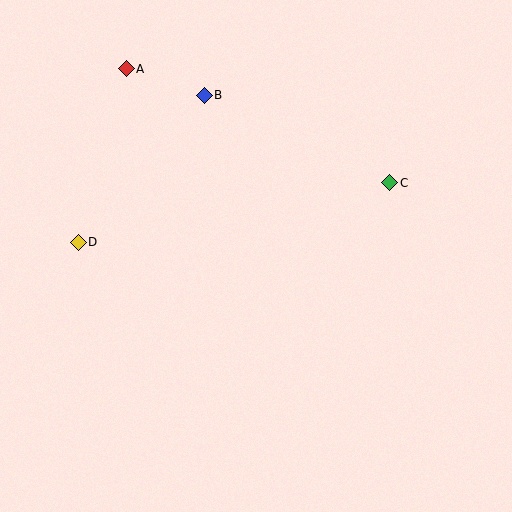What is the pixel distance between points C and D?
The distance between C and D is 317 pixels.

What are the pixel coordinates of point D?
Point D is at (78, 242).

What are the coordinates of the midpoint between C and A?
The midpoint between C and A is at (258, 126).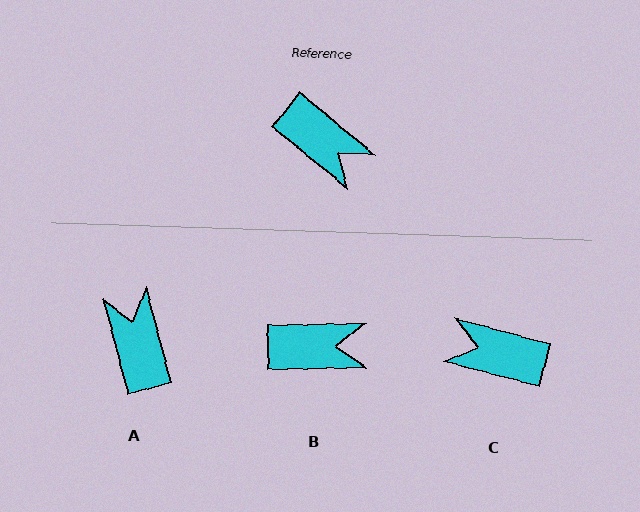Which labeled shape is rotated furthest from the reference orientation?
C, about 156 degrees away.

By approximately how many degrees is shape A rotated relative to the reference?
Approximately 144 degrees counter-clockwise.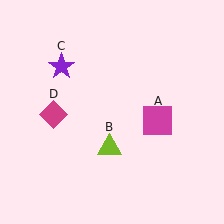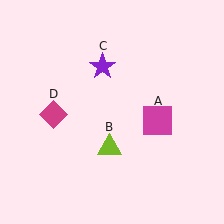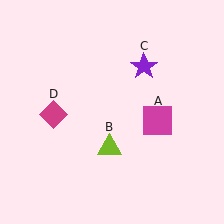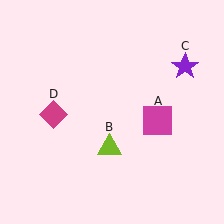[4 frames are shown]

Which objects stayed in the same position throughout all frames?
Magenta square (object A) and lime triangle (object B) and magenta diamond (object D) remained stationary.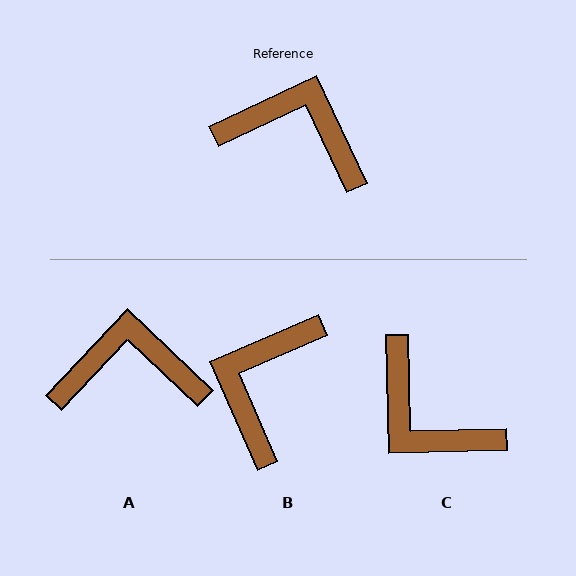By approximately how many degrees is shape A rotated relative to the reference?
Approximately 21 degrees counter-clockwise.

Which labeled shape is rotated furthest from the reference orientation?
C, about 156 degrees away.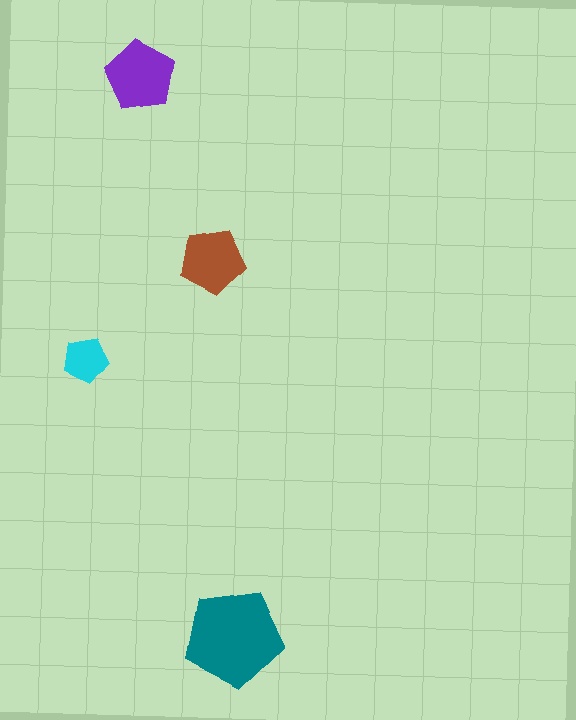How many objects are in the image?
There are 4 objects in the image.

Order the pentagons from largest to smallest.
the teal one, the purple one, the brown one, the cyan one.